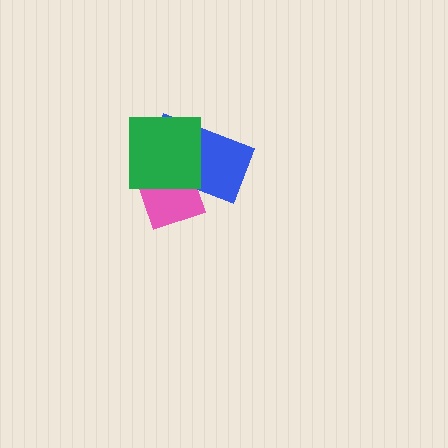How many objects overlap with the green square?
2 objects overlap with the green square.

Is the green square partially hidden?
No, no other shape covers it.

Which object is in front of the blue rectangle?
The green square is in front of the blue rectangle.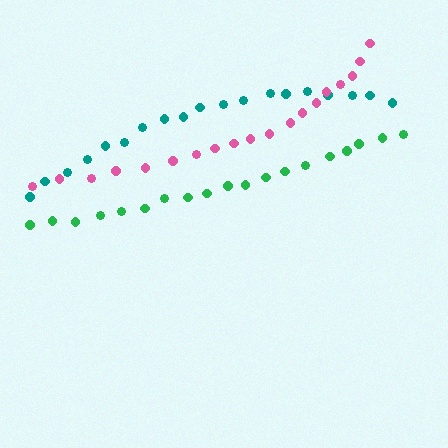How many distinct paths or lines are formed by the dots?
There are 3 distinct paths.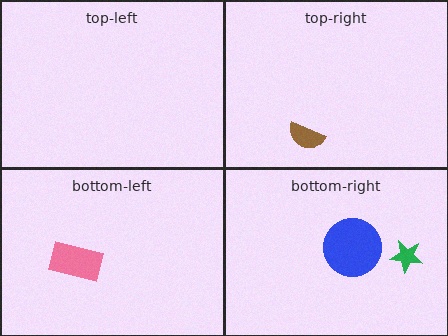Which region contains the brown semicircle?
The top-right region.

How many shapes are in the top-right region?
1.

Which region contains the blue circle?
The bottom-right region.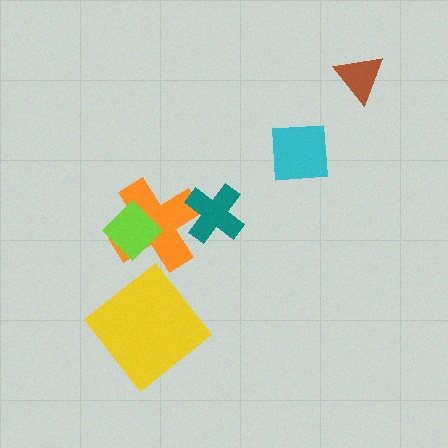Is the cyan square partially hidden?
No, no other shape covers it.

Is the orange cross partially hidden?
Yes, it is partially covered by another shape.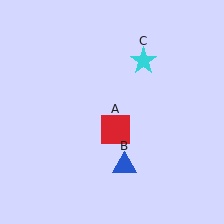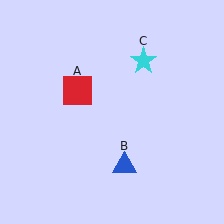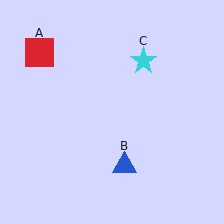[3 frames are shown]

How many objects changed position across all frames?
1 object changed position: red square (object A).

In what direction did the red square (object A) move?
The red square (object A) moved up and to the left.